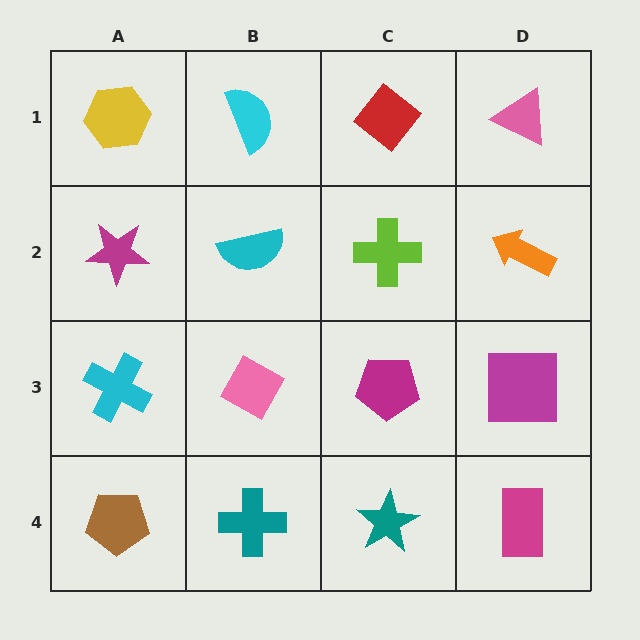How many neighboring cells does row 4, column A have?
2.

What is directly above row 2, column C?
A red diamond.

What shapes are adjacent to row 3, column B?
A cyan semicircle (row 2, column B), a teal cross (row 4, column B), a cyan cross (row 3, column A), a magenta pentagon (row 3, column C).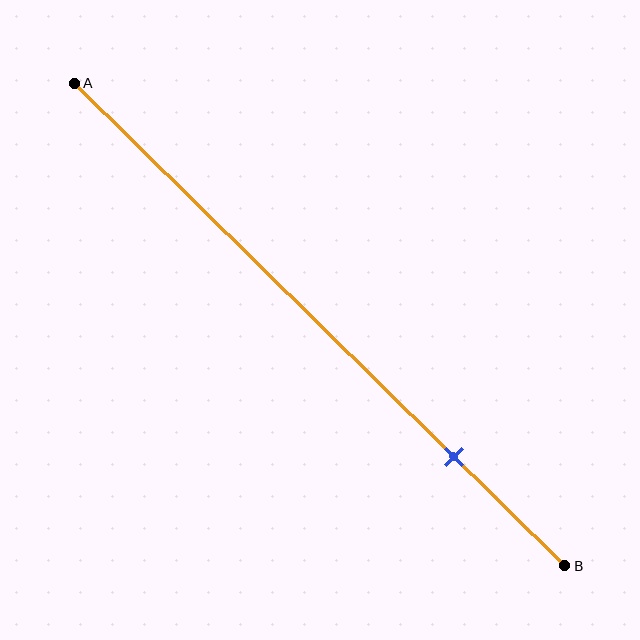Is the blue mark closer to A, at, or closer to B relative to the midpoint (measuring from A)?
The blue mark is closer to point B than the midpoint of segment AB.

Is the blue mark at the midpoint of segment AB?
No, the mark is at about 75% from A, not at the 50% midpoint.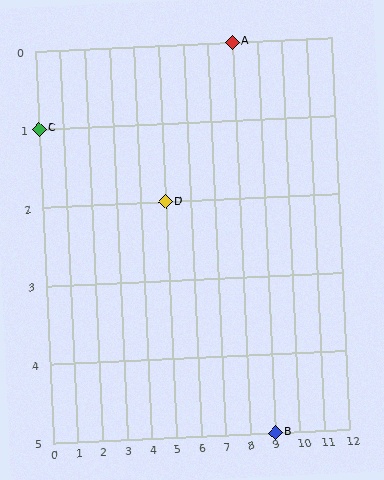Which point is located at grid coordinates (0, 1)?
Point C is at (0, 1).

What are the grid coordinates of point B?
Point B is at grid coordinates (9, 5).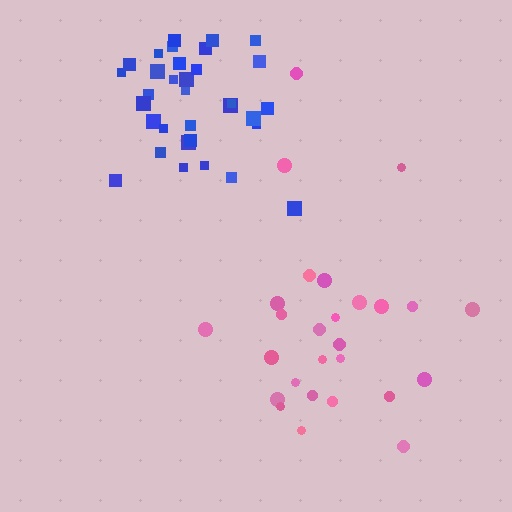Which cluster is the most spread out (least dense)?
Pink.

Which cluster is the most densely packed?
Blue.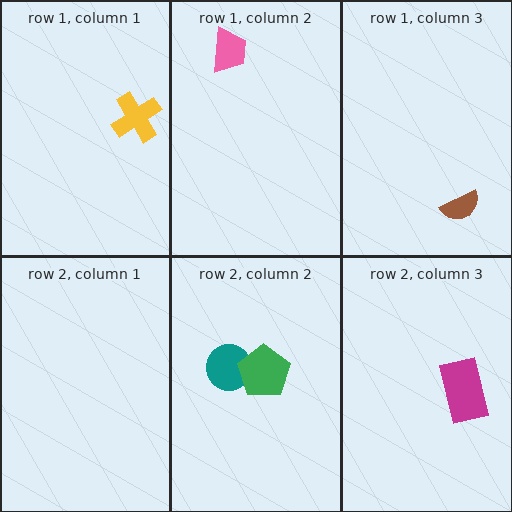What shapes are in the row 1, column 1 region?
The yellow cross.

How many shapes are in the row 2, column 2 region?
2.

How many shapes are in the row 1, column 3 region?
1.